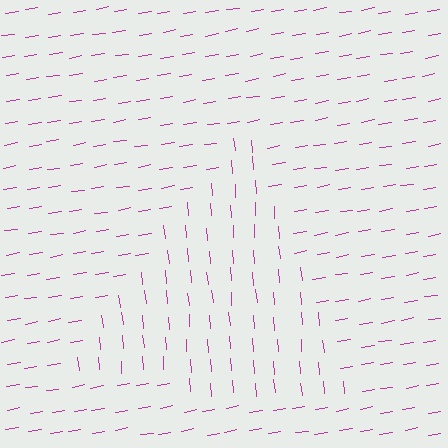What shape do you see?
I see a triangle.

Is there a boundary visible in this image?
Yes, there is a texture boundary formed by a change in line orientation.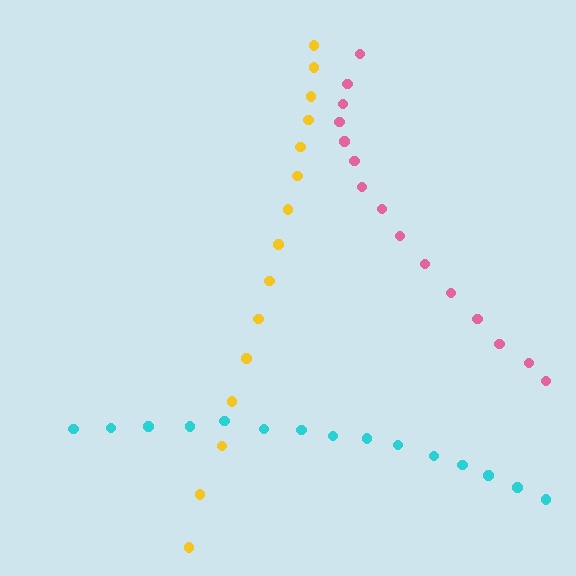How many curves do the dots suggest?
There are 3 distinct paths.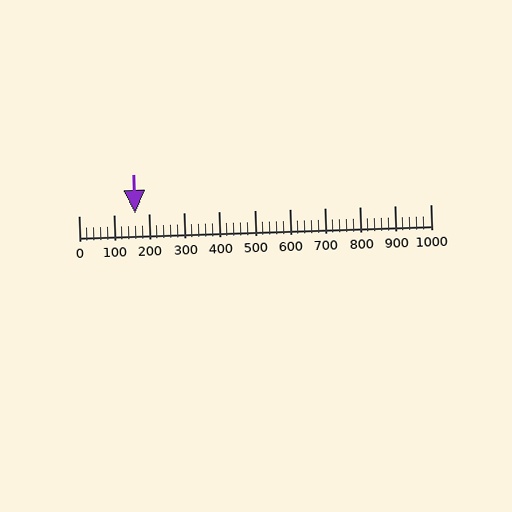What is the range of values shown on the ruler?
The ruler shows values from 0 to 1000.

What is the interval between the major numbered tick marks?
The major tick marks are spaced 100 units apart.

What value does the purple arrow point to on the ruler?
The purple arrow points to approximately 161.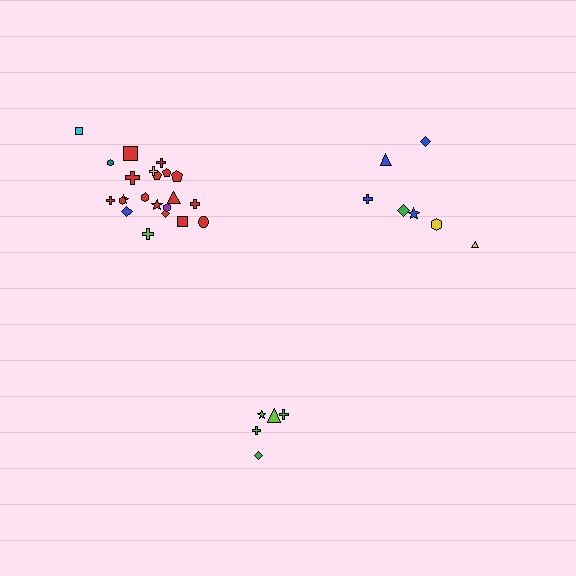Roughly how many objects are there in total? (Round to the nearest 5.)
Roughly 35 objects in total.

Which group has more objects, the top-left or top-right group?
The top-left group.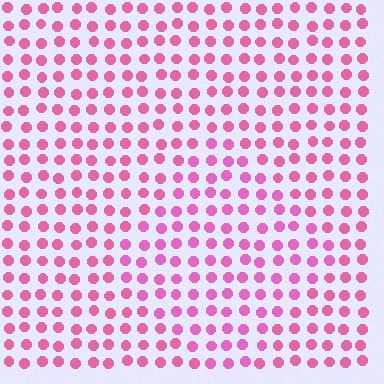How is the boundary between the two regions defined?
The boundary is defined purely by a slight shift in hue (about 14 degrees). Spacing, size, and orientation are identical on both sides.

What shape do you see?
I see a diamond.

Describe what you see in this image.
The image is filled with small pink elements in a uniform arrangement. A diamond-shaped region is visible where the elements are tinted to a slightly different hue, forming a subtle color boundary.